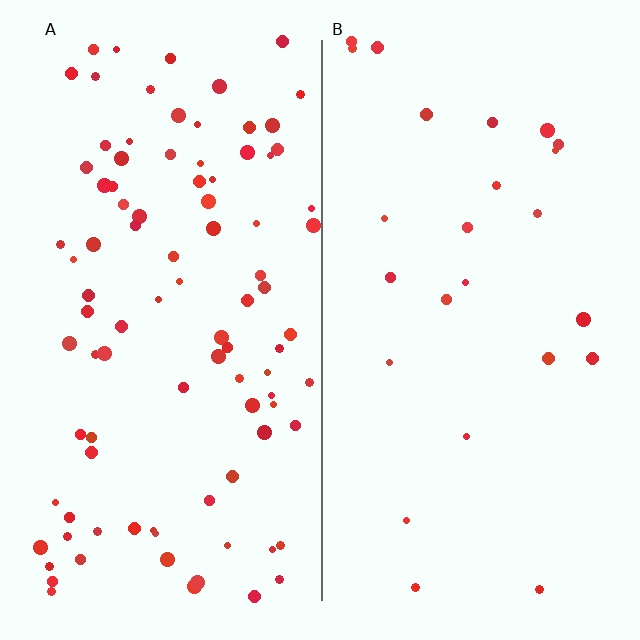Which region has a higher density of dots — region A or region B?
A (the left).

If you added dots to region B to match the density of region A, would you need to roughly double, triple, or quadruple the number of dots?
Approximately quadruple.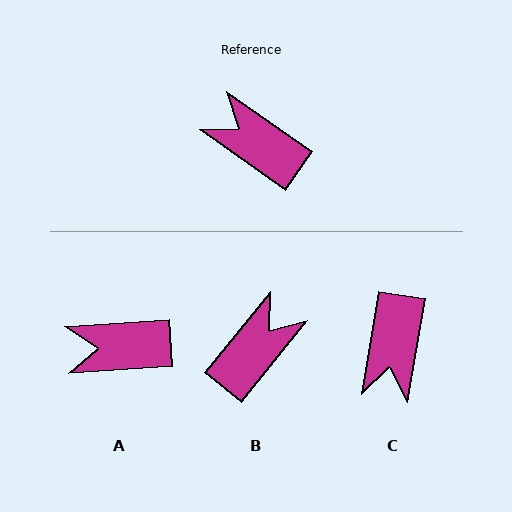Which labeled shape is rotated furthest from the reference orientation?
C, about 116 degrees away.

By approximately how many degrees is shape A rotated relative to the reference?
Approximately 39 degrees counter-clockwise.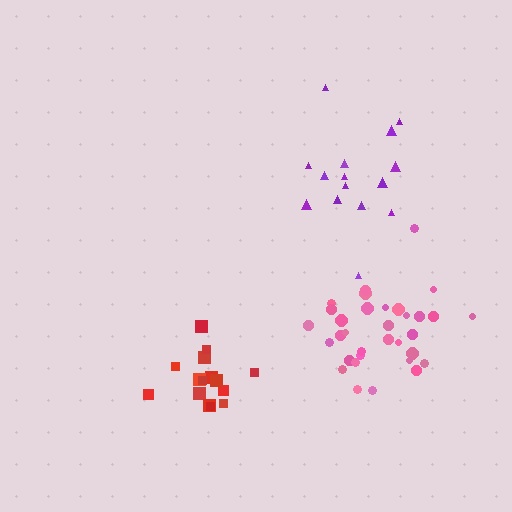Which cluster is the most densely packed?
Pink.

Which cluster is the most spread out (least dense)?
Purple.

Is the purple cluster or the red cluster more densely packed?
Red.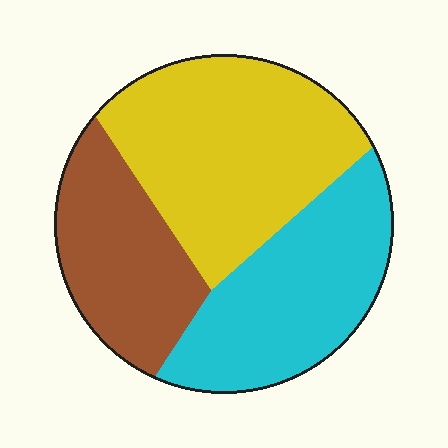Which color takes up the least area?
Brown, at roughly 25%.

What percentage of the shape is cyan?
Cyan covers roughly 35% of the shape.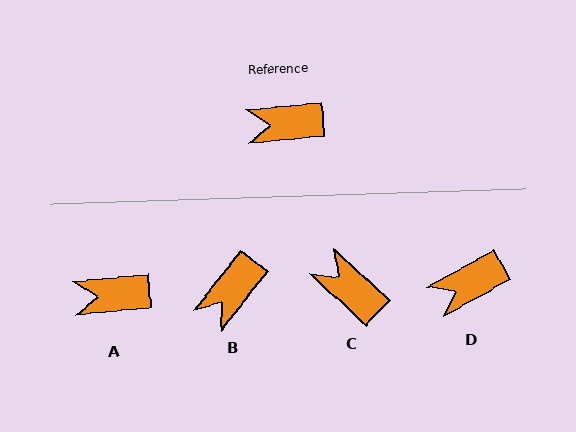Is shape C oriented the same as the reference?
No, it is off by about 48 degrees.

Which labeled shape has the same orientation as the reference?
A.